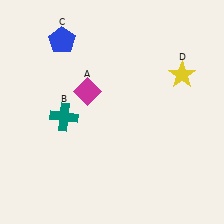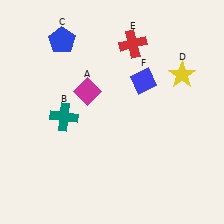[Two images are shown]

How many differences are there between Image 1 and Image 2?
There are 2 differences between the two images.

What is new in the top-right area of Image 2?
A red cross (E) was added in the top-right area of Image 2.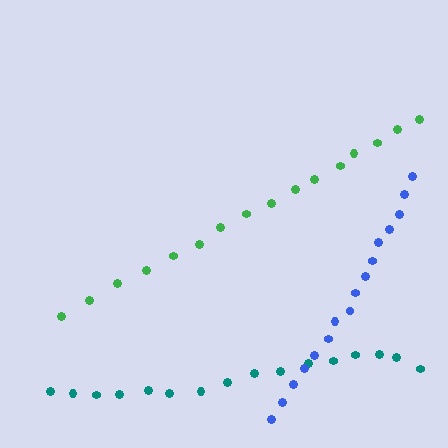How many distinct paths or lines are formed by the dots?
There are 3 distinct paths.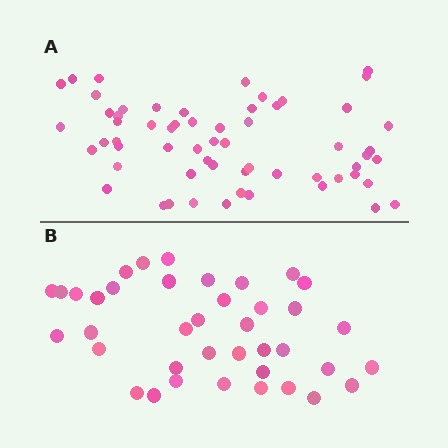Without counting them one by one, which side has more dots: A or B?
Region A (the top region) has more dots.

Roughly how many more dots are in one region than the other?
Region A has approximately 20 more dots than region B.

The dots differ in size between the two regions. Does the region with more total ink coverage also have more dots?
No. Region B has more total ink coverage because its dots are larger, but region A actually contains more individual dots. Total area can be misleading — the number of items is what matters here.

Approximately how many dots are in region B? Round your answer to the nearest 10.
About 40 dots. (The exact count is 39, which rounds to 40.)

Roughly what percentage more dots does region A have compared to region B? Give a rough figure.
About 55% more.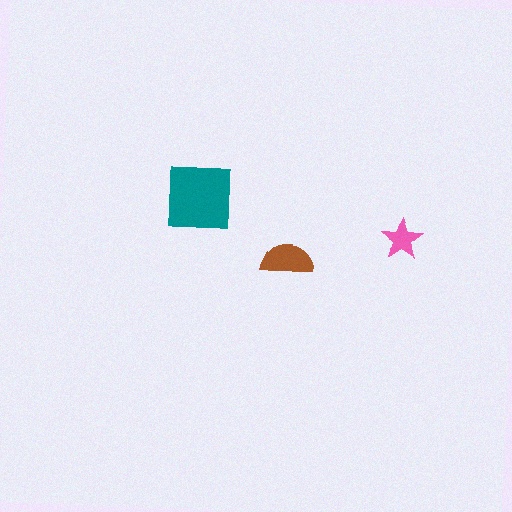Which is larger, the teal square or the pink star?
The teal square.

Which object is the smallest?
The pink star.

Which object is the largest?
The teal square.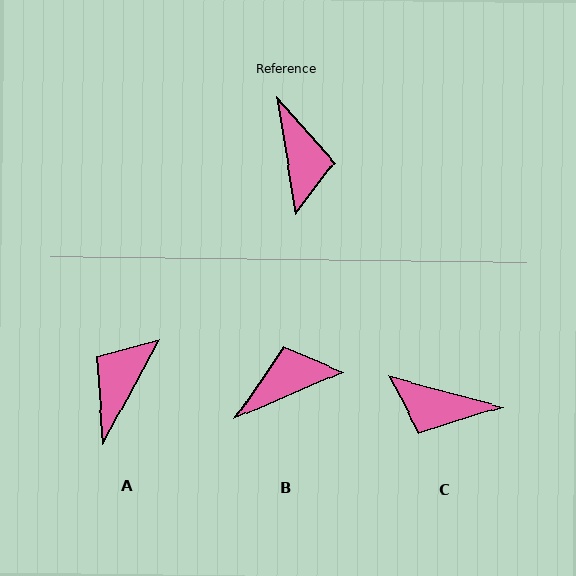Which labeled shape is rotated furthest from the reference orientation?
A, about 143 degrees away.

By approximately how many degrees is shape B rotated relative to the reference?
Approximately 104 degrees counter-clockwise.